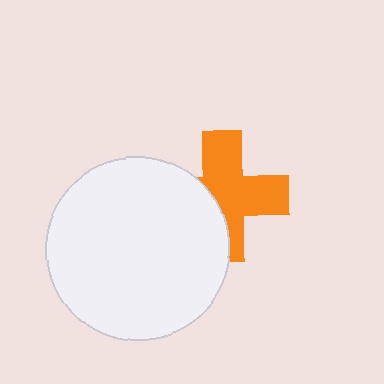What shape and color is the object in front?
The object in front is a white circle.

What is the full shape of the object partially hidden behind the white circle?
The partially hidden object is an orange cross.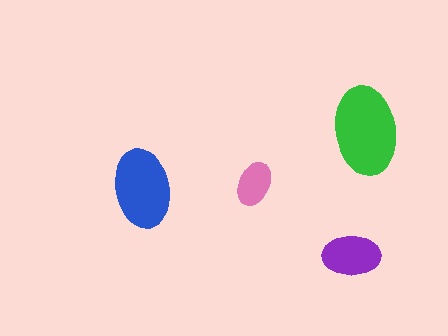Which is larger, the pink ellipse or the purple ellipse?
The purple one.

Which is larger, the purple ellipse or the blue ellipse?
The blue one.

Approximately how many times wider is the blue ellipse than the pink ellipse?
About 2 times wider.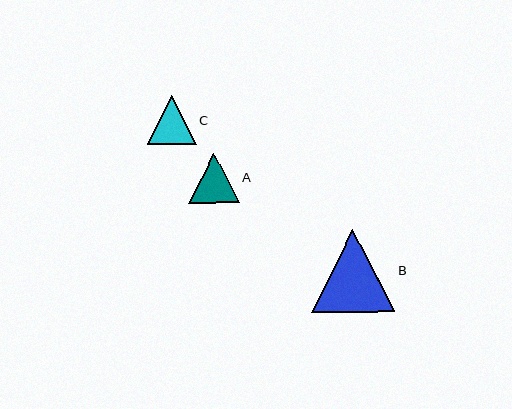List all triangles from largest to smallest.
From largest to smallest: B, A, C.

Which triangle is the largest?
Triangle B is the largest with a size of approximately 83 pixels.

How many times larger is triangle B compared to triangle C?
Triangle B is approximately 1.7 times the size of triangle C.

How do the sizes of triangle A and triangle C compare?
Triangle A and triangle C are approximately the same size.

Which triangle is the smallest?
Triangle C is the smallest with a size of approximately 49 pixels.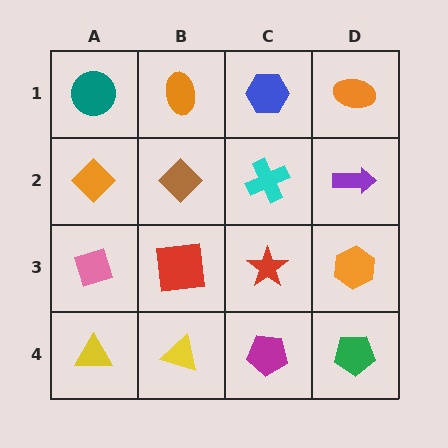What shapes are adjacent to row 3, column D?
A purple arrow (row 2, column D), a green pentagon (row 4, column D), a red star (row 3, column C).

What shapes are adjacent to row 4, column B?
A red square (row 3, column B), a yellow triangle (row 4, column A), a magenta pentagon (row 4, column C).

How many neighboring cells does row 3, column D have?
3.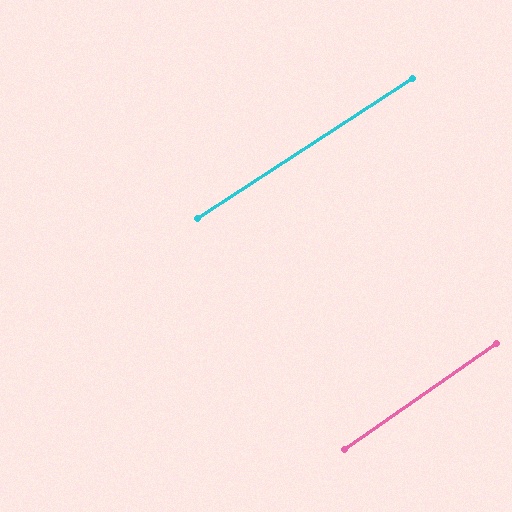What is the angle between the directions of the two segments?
Approximately 2 degrees.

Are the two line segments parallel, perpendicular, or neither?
Parallel — their directions differ by only 1.9°.